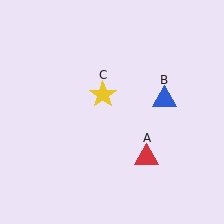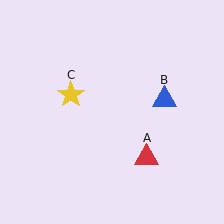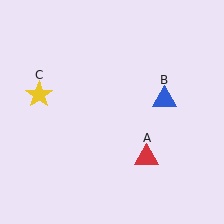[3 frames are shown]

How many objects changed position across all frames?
1 object changed position: yellow star (object C).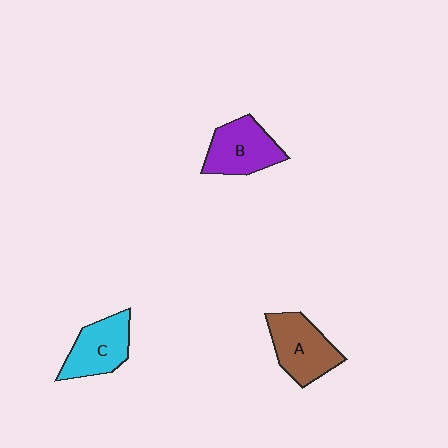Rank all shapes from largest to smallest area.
From largest to smallest: A (brown), B (purple), C (cyan).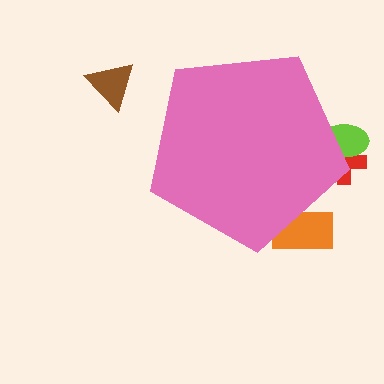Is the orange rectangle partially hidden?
Yes, the orange rectangle is partially hidden behind the pink pentagon.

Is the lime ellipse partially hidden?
Yes, the lime ellipse is partially hidden behind the pink pentagon.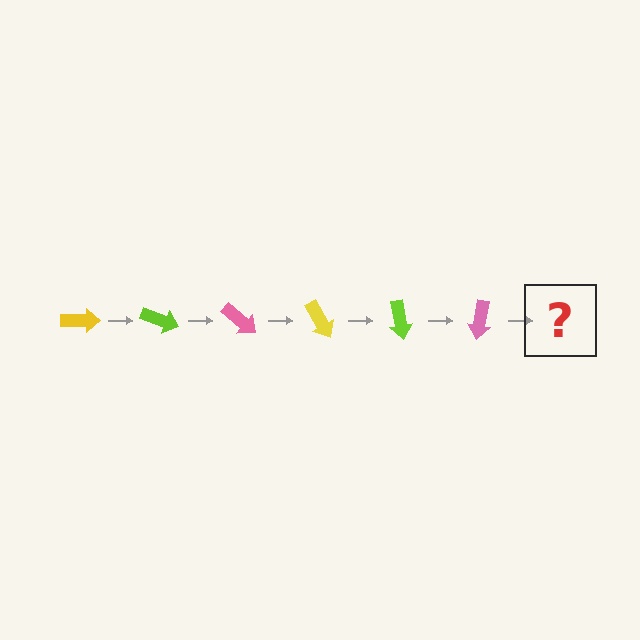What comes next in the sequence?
The next element should be a yellow arrow, rotated 120 degrees from the start.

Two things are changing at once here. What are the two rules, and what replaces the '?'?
The two rules are that it rotates 20 degrees each step and the color cycles through yellow, lime, and pink. The '?' should be a yellow arrow, rotated 120 degrees from the start.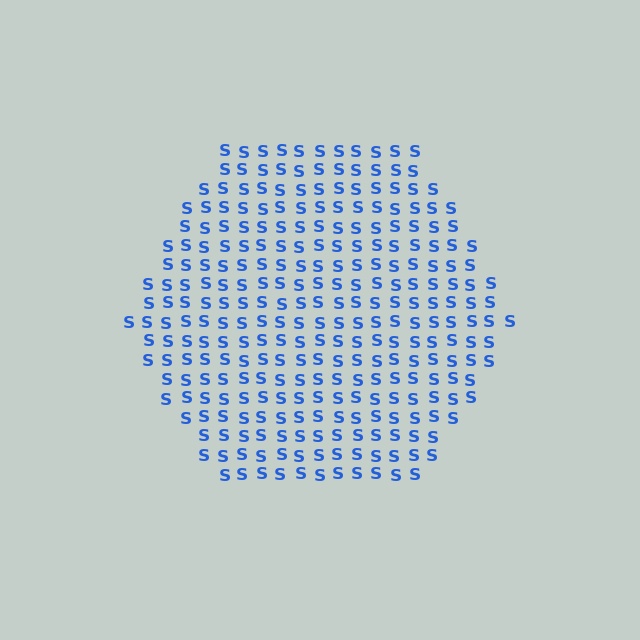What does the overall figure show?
The overall figure shows a hexagon.